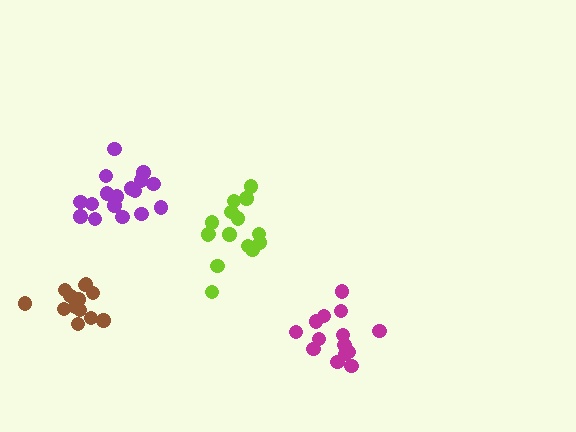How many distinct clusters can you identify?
There are 4 distinct clusters.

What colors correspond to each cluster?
The clusters are colored: purple, lime, magenta, brown.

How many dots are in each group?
Group 1: 18 dots, Group 2: 15 dots, Group 3: 14 dots, Group 4: 13 dots (60 total).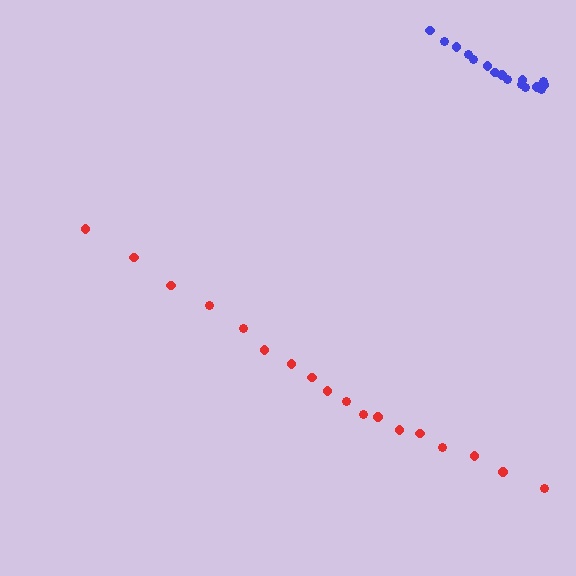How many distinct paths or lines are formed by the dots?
There are 2 distinct paths.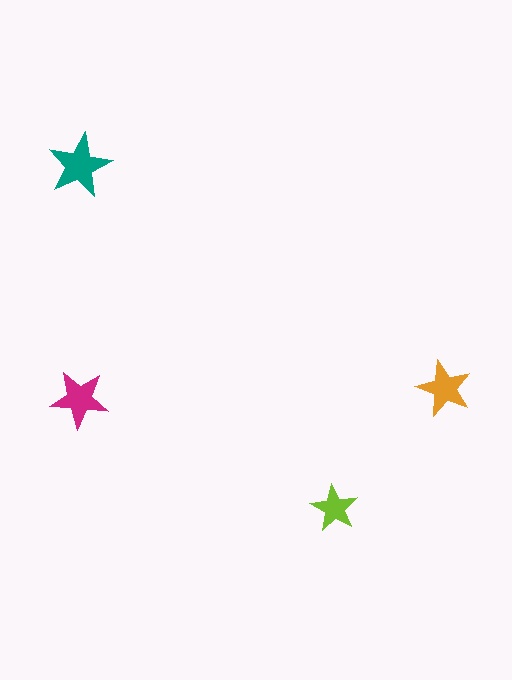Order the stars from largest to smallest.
the teal one, the magenta one, the orange one, the lime one.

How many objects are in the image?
There are 4 objects in the image.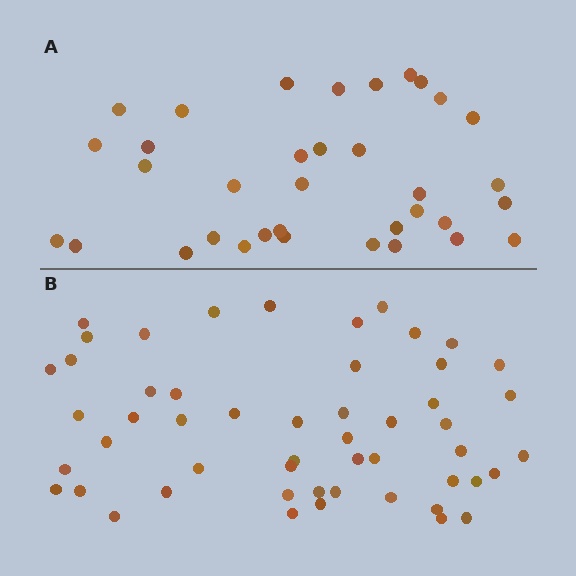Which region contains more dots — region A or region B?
Region B (the bottom region) has more dots.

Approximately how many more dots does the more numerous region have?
Region B has approximately 15 more dots than region A.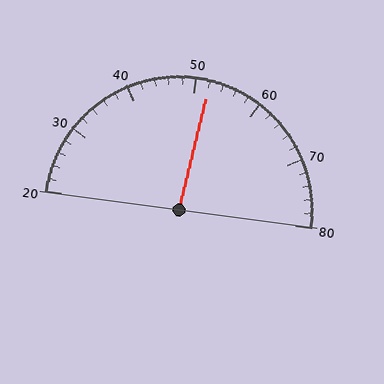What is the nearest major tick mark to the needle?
The nearest major tick mark is 50.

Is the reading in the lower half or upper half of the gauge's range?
The reading is in the upper half of the range (20 to 80).